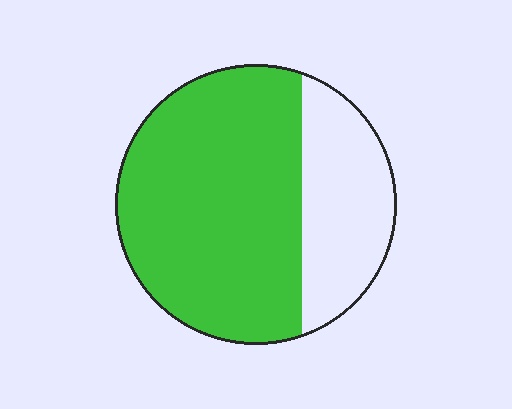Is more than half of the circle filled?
Yes.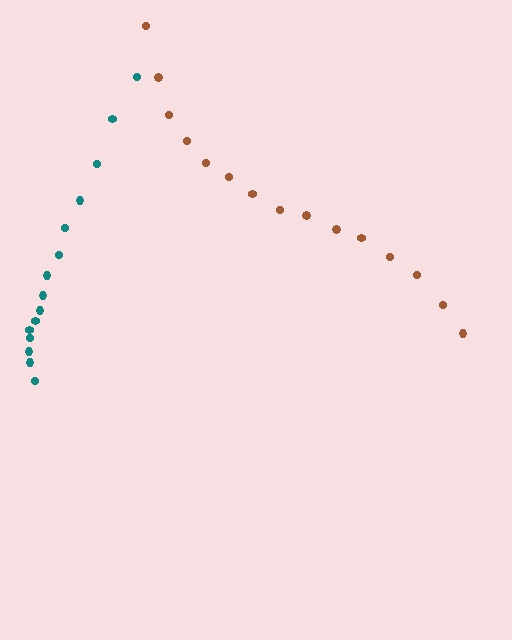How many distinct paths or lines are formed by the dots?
There are 2 distinct paths.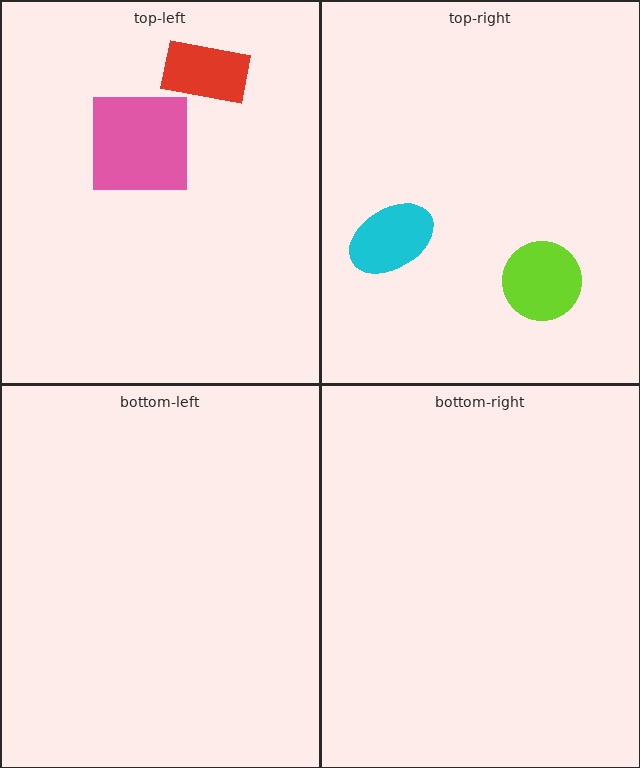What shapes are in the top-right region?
The lime circle, the cyan ellipse.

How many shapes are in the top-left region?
2.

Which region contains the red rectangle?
The top-left region.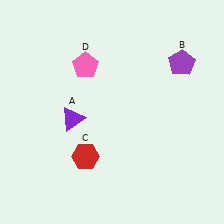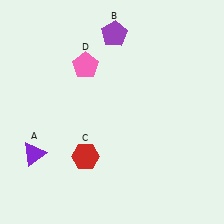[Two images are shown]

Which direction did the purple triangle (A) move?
The purple triangle (A) moved left.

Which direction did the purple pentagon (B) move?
The purple pentagon (B) moved left.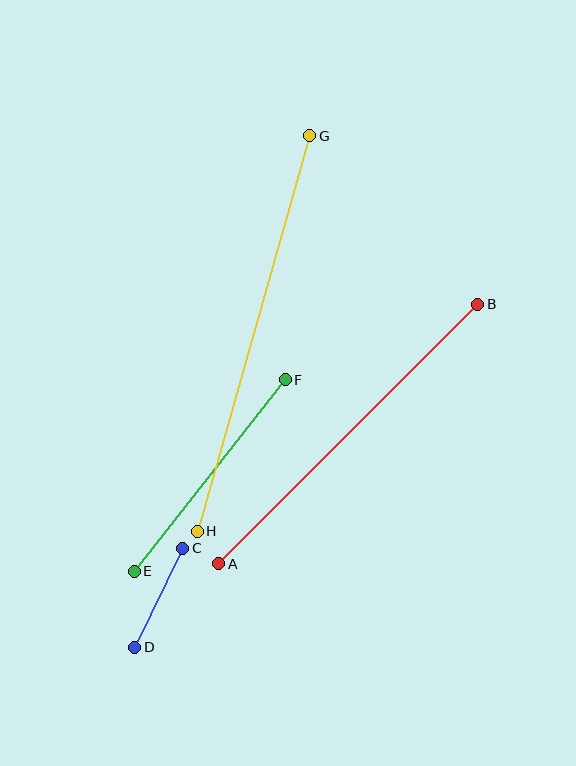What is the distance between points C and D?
The distance is approximately 110 pixels.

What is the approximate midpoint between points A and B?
The midpoint is at approximately (348, 434) pixels.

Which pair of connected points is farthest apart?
Points G and H are farthest apart.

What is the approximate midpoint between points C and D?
The midpoint is at approximately (159, 598) pixels.